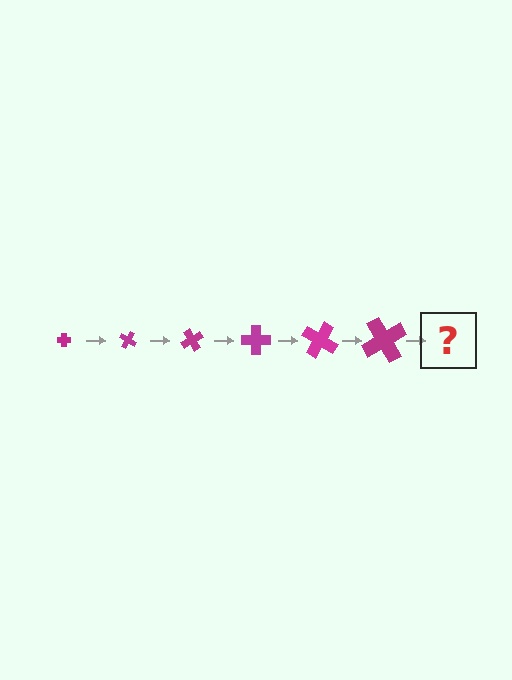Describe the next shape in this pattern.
It should be a cross, larger than the previous one and rotated 180 degrees from the start.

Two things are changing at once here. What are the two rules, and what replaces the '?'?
The two rules are that the cross grows larger each step and it rotates 30 degrees each step. The '?' should be a cross, larger than the previous one and rotated 180 degrees from the start.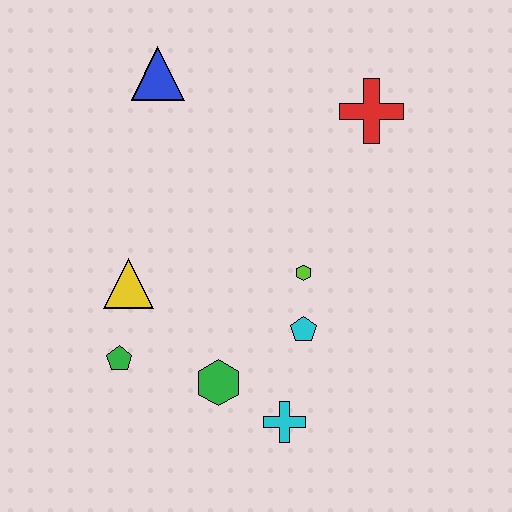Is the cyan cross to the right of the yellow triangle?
Yes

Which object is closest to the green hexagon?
The cyan cross is closest to the green hexagon.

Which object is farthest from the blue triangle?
The cyan cross is farthest from the blue triangle.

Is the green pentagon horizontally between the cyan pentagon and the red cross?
No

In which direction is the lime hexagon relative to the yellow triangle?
The lime hexagon is to the right of the yellow triangle.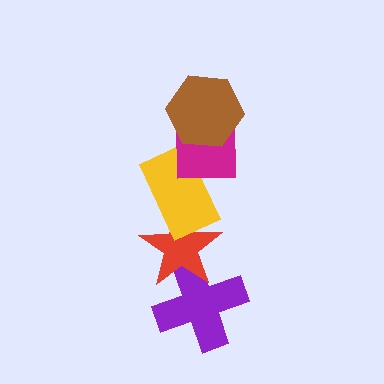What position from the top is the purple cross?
The purple cross is 5th from the top.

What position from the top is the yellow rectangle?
The yellow rectangle is 3rd from the top.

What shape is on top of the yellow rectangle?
The magenta square is on top of the yellow rectangle.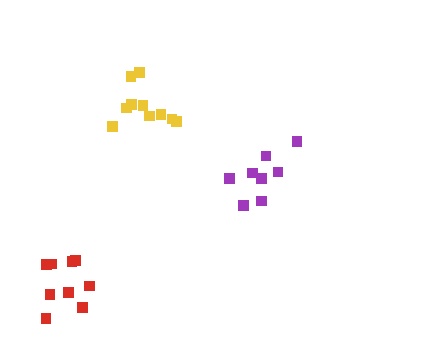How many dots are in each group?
Group 1: 8 dots, Group 2: 10 dots, Group 3: 9 dots (27 total).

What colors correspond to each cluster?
The clusters are colored: purple, yellow, red.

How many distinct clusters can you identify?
There are 3 distinct clusters.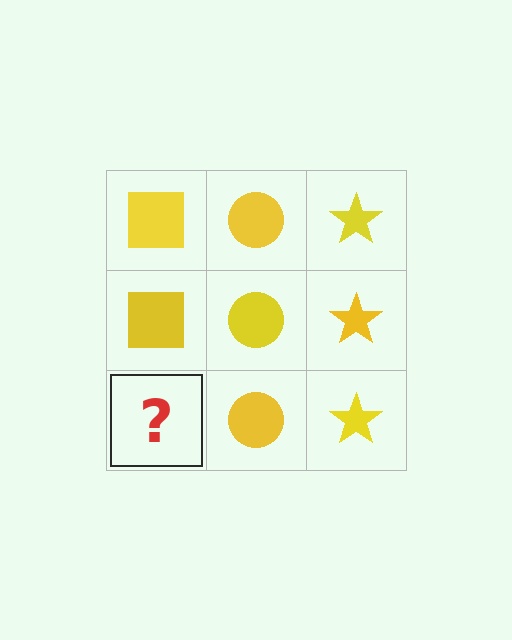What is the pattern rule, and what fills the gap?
The rule is that each column has a consistent shape. The gap should be filled with a yellow square.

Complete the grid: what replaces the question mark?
The question mark should be replaced with a yellow square.